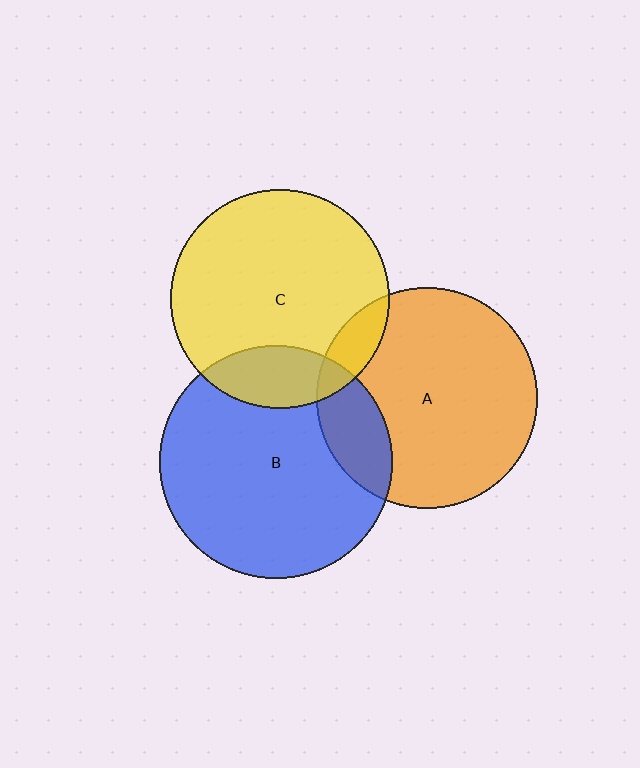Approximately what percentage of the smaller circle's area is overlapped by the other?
Approximately 20%.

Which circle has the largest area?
Circle B (blue).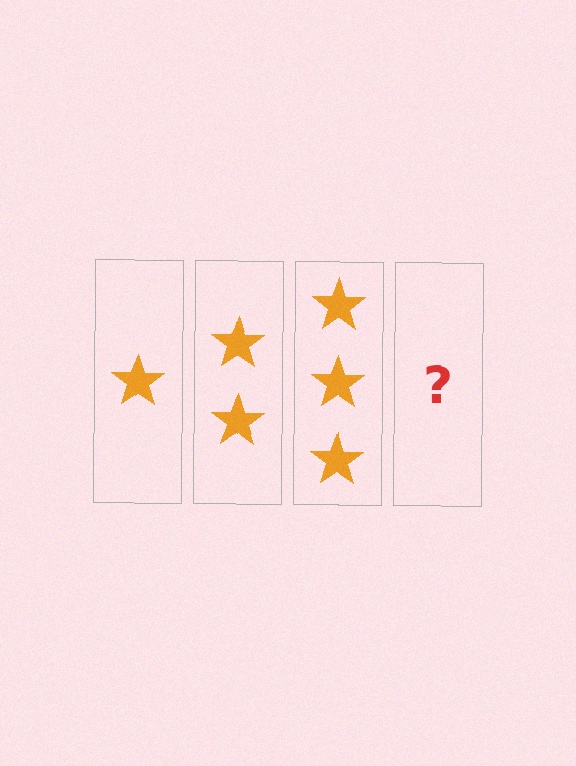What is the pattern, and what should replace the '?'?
The pattern is that each step adds one more star. The '?' should be 4 stars.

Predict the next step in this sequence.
The next step is 4 stars.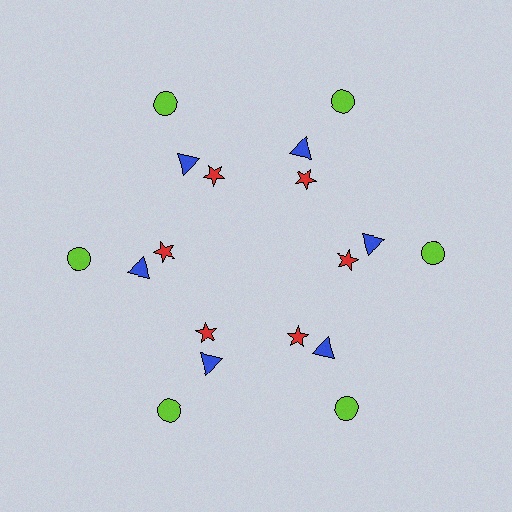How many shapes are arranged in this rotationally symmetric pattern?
There are 18 shapes, arranged in 6 groups of 3.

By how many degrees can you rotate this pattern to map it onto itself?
The pattern maps onto itself every 60 degrees of rotation.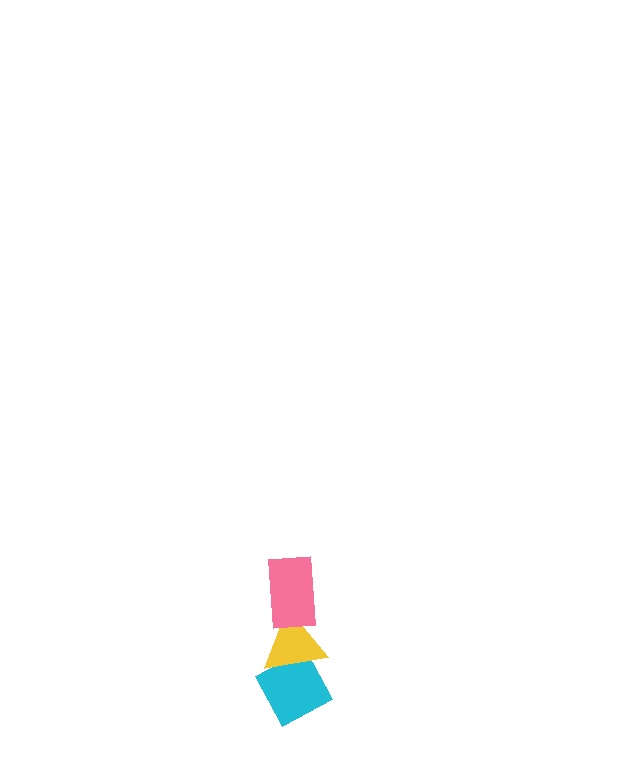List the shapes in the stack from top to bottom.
From top to bottom: the pink rectangle, the yellow triangle, the cyan diamond.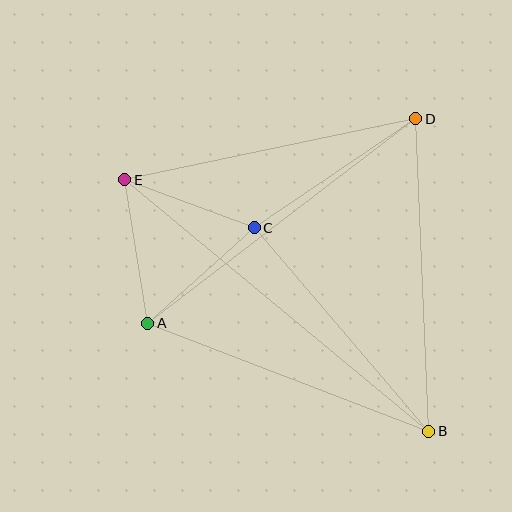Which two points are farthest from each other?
Points B and E are farthest from each other.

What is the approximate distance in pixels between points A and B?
The distance between A and B is approximately 301 pixels.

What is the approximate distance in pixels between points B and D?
The distance between B and D is approximately 313 pixels.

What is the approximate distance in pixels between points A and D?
The distance between A and D is approximately 337 pixels.